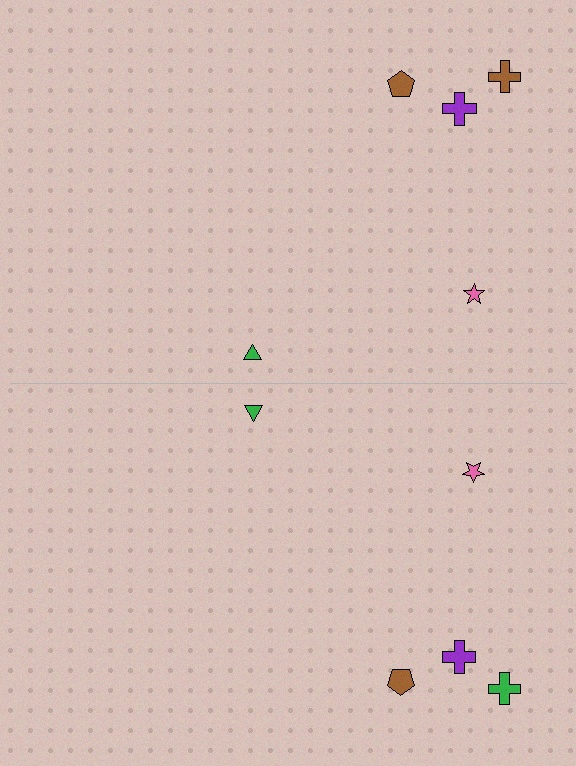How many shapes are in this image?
There are 10 shapes in this image.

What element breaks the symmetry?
The green cross on the bottom side breaks the symmetry — its mirror counterpart is brown.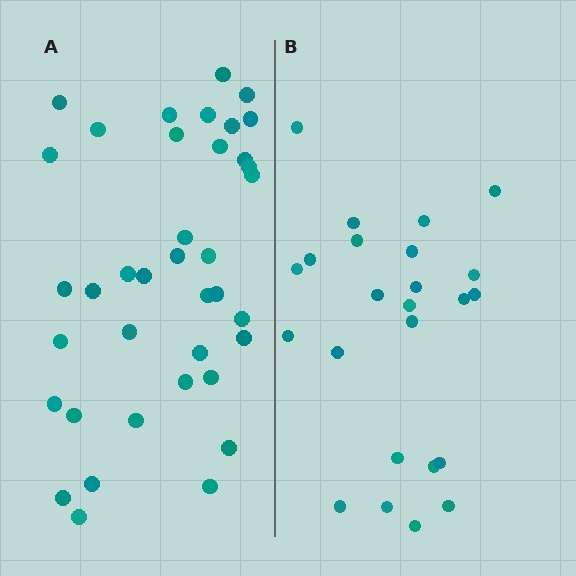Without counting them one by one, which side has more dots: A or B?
Region A (the left region) has more dots.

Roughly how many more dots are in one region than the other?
Region A has approximately 15 more dots than region B.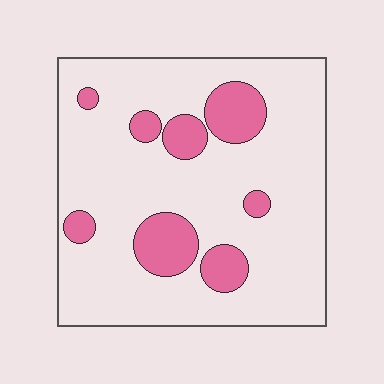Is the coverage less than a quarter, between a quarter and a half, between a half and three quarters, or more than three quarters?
Less than a quarter.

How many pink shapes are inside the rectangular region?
8.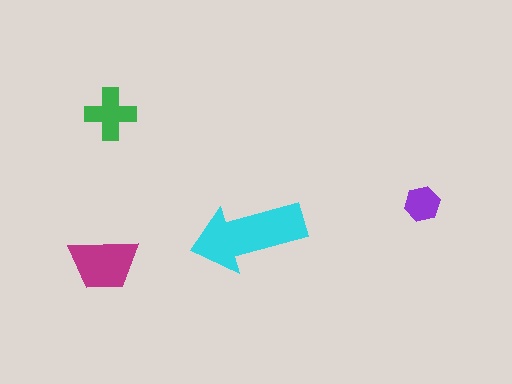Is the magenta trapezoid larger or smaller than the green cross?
Larger.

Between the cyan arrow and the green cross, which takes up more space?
The cyan arrow.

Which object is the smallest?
The purple hexagon.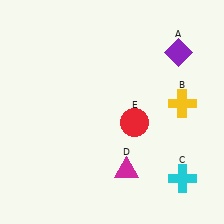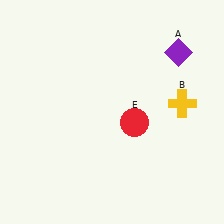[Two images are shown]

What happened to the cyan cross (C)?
The cyan cross (C) was removed in Image 2. It was in the bottom-right area of Image 1.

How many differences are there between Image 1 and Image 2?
There are 2 differences between the two images.